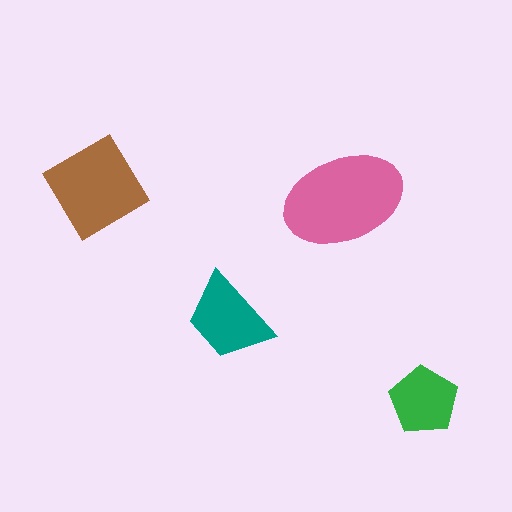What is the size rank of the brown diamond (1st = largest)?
2nd.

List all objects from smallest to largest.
The green pentagon, the teal trapezoid, the brown diamond, the pink ellipse.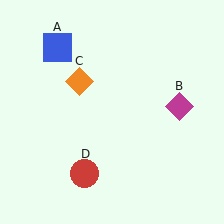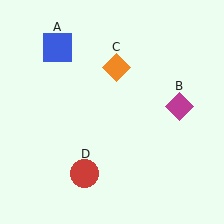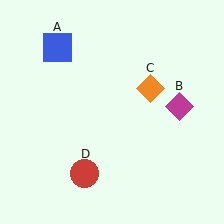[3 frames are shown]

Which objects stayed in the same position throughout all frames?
Blue square (object A) and magenta diamond (object B) and red circle (object D) remained stationary.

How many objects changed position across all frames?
1 object changed position: orange diamond (object C).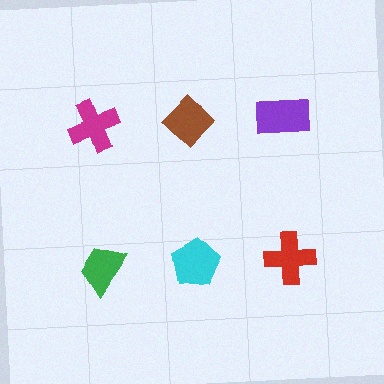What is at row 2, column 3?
A red cross.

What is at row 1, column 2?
A brown diamond.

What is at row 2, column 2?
A cyan pentagon.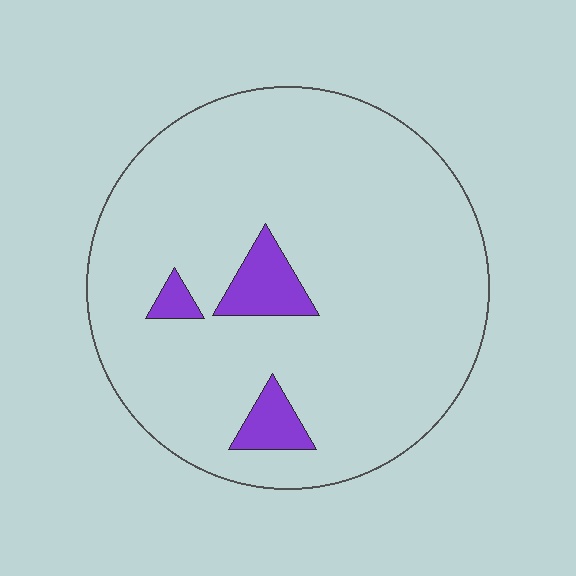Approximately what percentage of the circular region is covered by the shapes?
Approximately 10%.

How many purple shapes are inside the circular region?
3.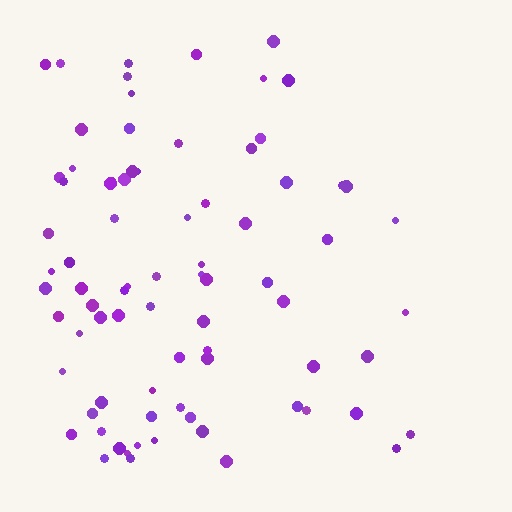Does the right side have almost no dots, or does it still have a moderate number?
Still a moderate number, just noticeably fewer than the left.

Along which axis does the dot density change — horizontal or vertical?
Horizontal.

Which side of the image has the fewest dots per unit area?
The right.